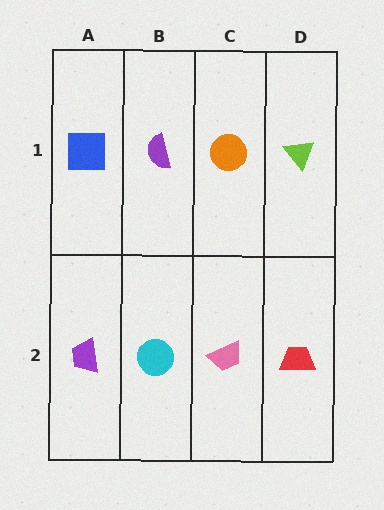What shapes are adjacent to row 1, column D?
A red trapezoid (row 2, column D), an orange circle (row 1, column C).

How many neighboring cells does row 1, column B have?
3.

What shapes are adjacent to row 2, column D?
A lime triangle (row 1, column D), a pink trapezoid (row 2, column C).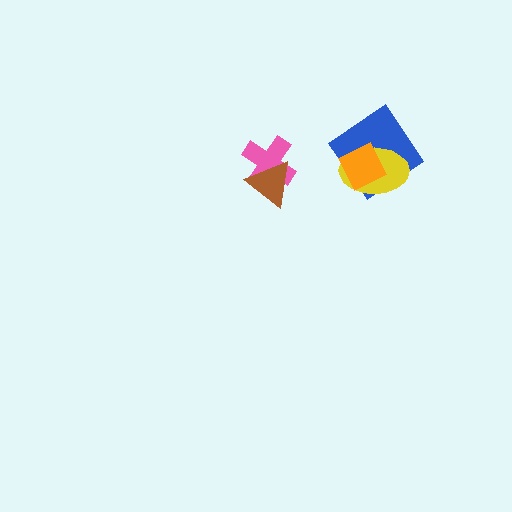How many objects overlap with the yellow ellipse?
2 objects overlap with the yellow ellipse.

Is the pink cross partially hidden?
Yes, it is partially covered by another shape.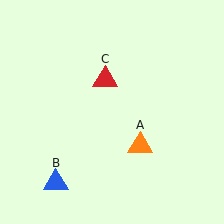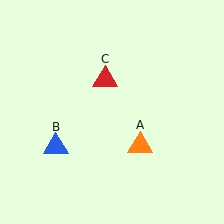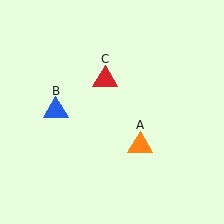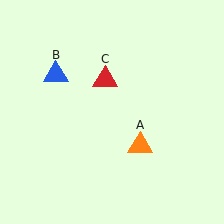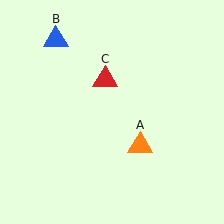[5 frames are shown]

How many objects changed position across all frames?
1 object changed position: blue triangle (object B).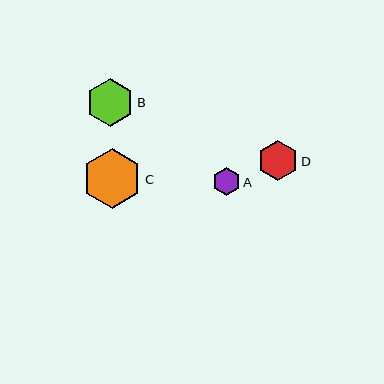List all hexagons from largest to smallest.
From largest to smallest: C, B, D, A.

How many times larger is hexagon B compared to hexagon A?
Hexagon B is approximately 1.7 times the size of hexagon A.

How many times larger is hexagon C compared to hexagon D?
Hexagon C is approximately 1.5 times the size of hexagon D.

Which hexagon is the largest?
Hexagon C is the largest with a size of approximately 59 pixels.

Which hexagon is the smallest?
Hexagon A is the smallest with a size of approximately 28 pixels.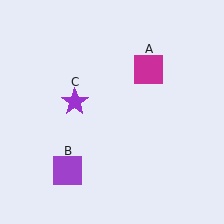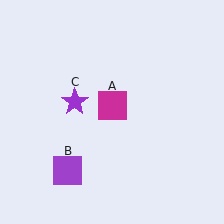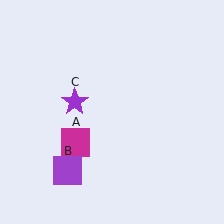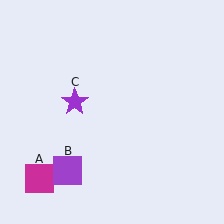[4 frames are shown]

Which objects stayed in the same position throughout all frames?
Purple square (object B) and purple star (object C) remained stationary.